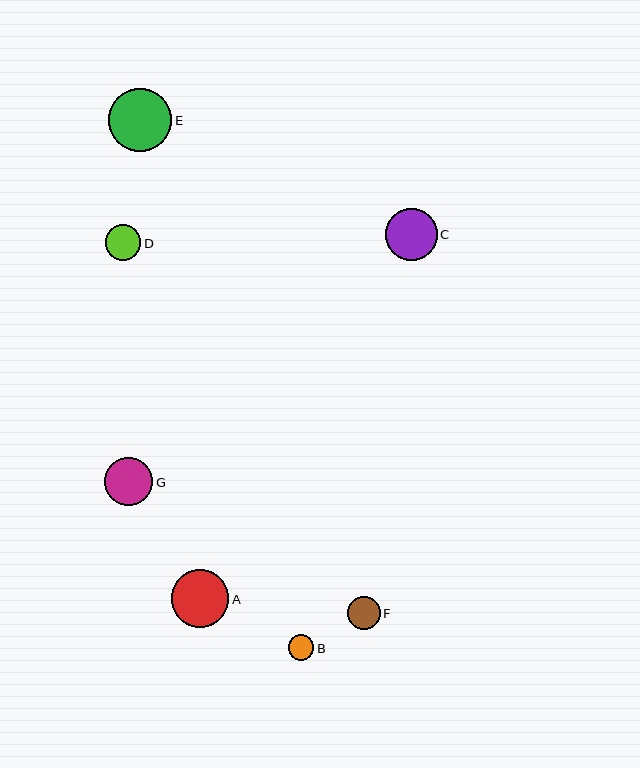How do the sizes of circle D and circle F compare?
Circle D and circle F are approximately the same size.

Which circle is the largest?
Circle E is the largest with a size of approximately 63 pixels.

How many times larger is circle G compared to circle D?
Circle G is approximately 1.4 times the size of circle D.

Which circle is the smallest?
Circle B is the smallest with a size of approximately 25 pixels.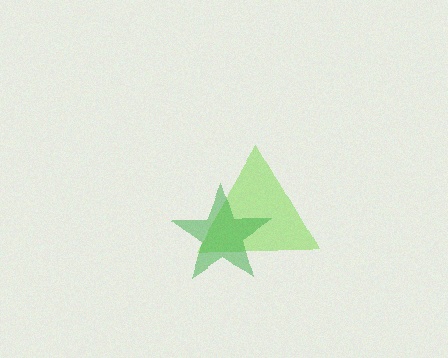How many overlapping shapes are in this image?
There are 2 overlapping shapes in the image.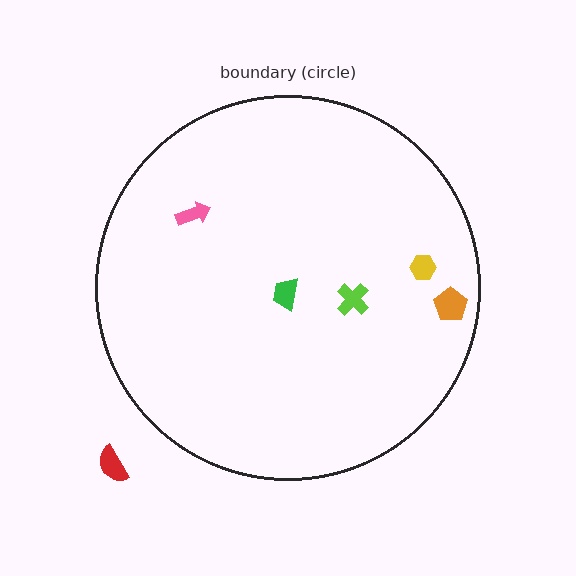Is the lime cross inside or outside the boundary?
Inside.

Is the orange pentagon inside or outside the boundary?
Inside.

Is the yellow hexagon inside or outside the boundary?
Inside.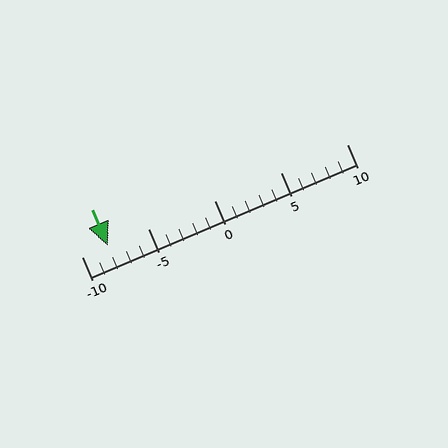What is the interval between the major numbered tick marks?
The major tick marks are spaced 5 units apart.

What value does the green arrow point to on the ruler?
The green arrow points to approximately -8.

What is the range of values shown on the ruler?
The ruler shows values from -10 to 10.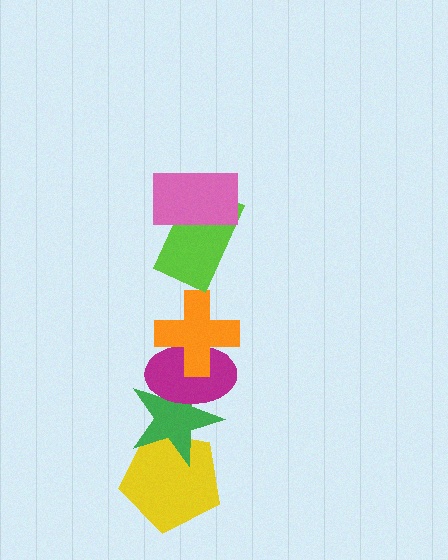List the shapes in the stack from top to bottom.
From top to bottom: the pink rectangle, the lime rectangle, the orange cross, the magenta ellipse, the green star, the yellow pentagon.